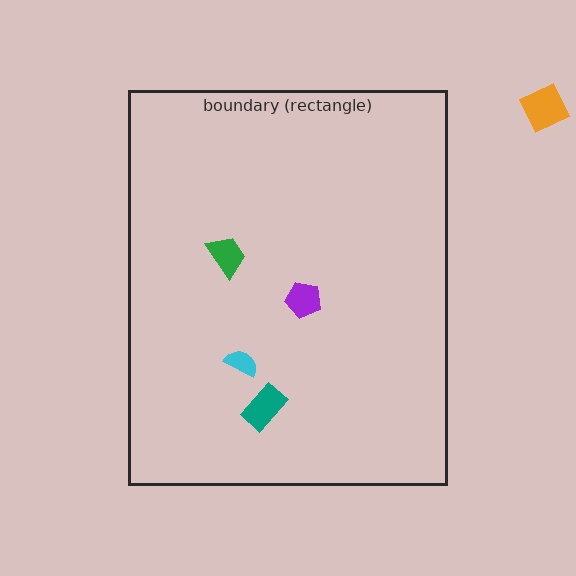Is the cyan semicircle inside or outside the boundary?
Inside.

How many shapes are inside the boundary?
4 inside, 1 outside.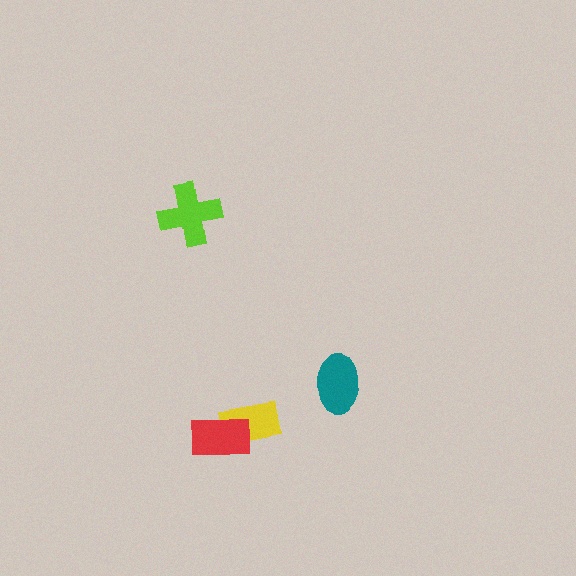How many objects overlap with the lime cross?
0 objects overlap with the lime cross.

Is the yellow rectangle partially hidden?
Yes, it is partially covered by another shape.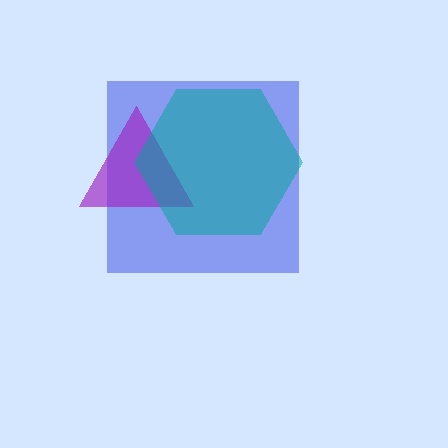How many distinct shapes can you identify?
There are 3 distinct shapes: a blue square, a purple triangle, a teal hexagon.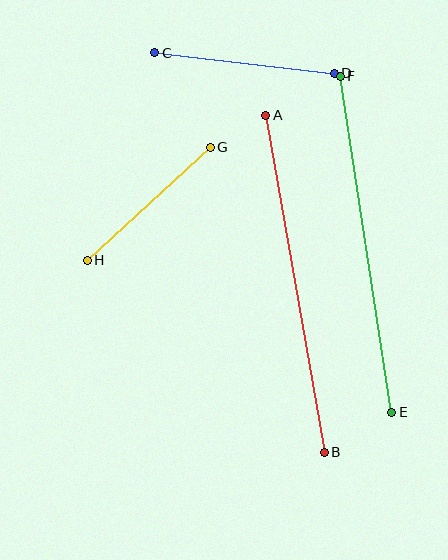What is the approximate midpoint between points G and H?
The midpoint is at approximately (149, 204) pixels.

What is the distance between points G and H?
The distance is approximately 167 pixels.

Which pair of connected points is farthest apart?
Points A and B are farthest apart.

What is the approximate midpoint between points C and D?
The midpoint is at approximately (245, 63) pixels.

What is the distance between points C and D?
The distance is approximately 181 pixels.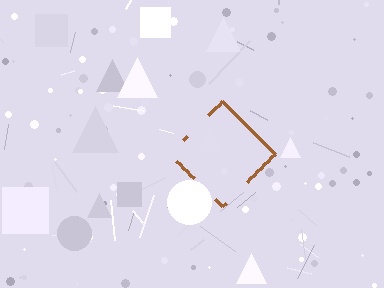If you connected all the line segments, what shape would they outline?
They would outline a diamond.